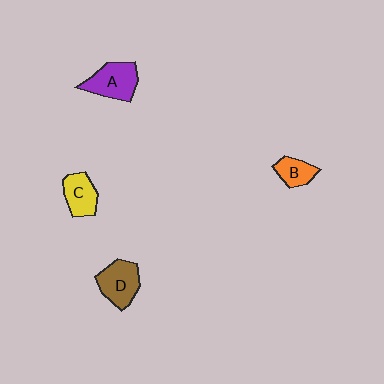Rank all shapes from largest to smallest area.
From largest to smallest: A (purple), D (brown), C (yellow), B (orange).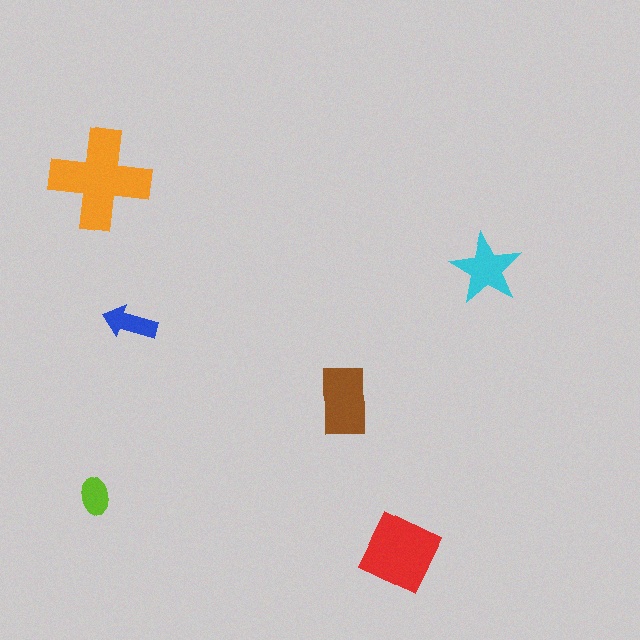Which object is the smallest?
The lime ellipse.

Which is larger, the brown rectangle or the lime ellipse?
The brown rectangle.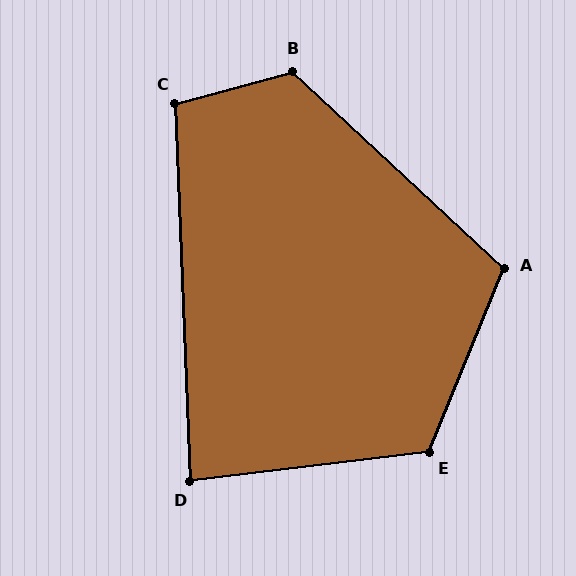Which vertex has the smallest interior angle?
D, at approximately 85 degrees.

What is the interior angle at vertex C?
Approximately 103 degrees (obtuse).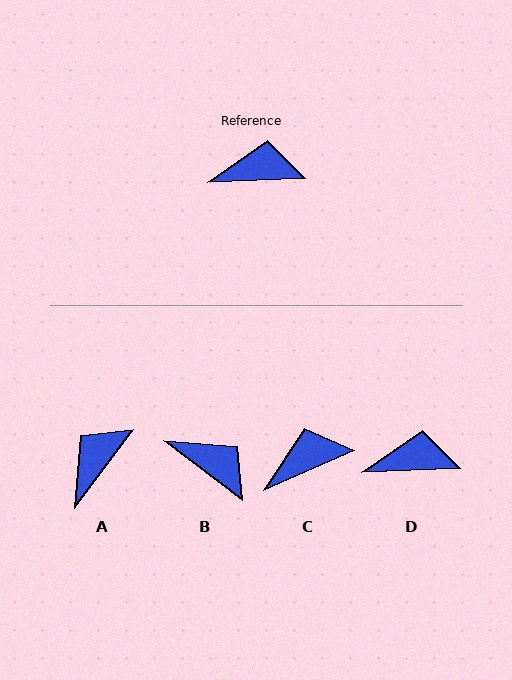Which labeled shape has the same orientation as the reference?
D.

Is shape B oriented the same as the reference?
No, it is off by about 40 degrees.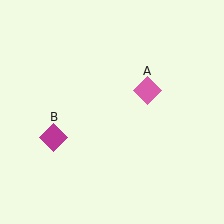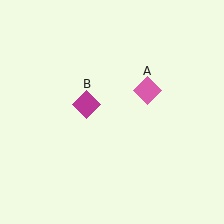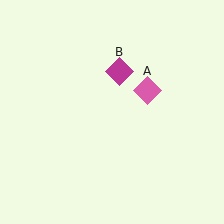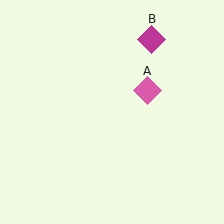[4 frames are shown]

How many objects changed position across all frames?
1 object changed position: magenta diamond (object B).